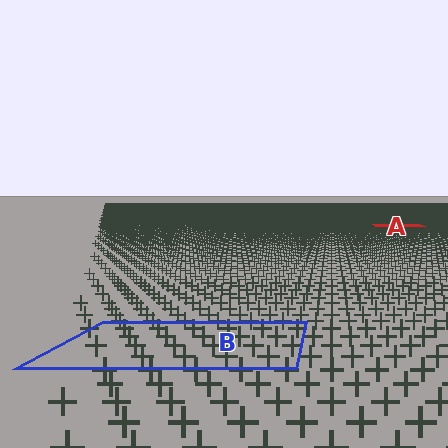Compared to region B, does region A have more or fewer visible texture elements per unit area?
Region A has more texture elements per unit area — they are packed more densely because it is farther away.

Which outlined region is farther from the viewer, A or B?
Region A is farther from the viewer — the texture elements inside it appear smaller and more densely packed.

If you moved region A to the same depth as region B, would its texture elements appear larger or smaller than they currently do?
They would appear larger. At a closer depth, the same texture elements are projected at a bigger on-screen size.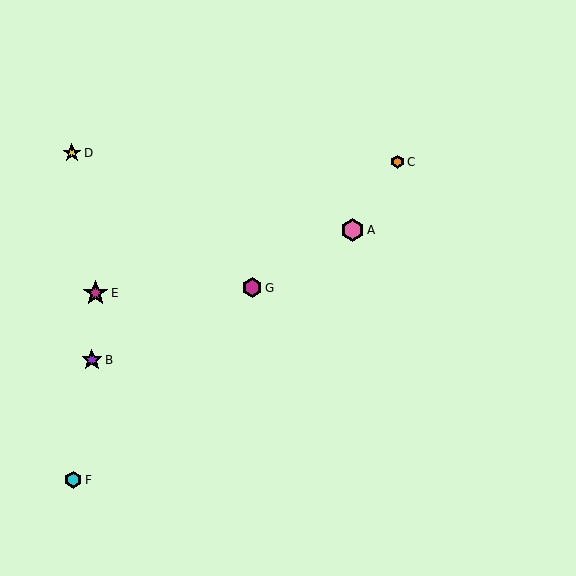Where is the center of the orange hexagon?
The center of the orange hexagon is at (398, 162).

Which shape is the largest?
The magenta star (labeled E) is the largest.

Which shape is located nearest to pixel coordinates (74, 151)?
The yellow star (labeled D) at (72, 153) is nearest to that location.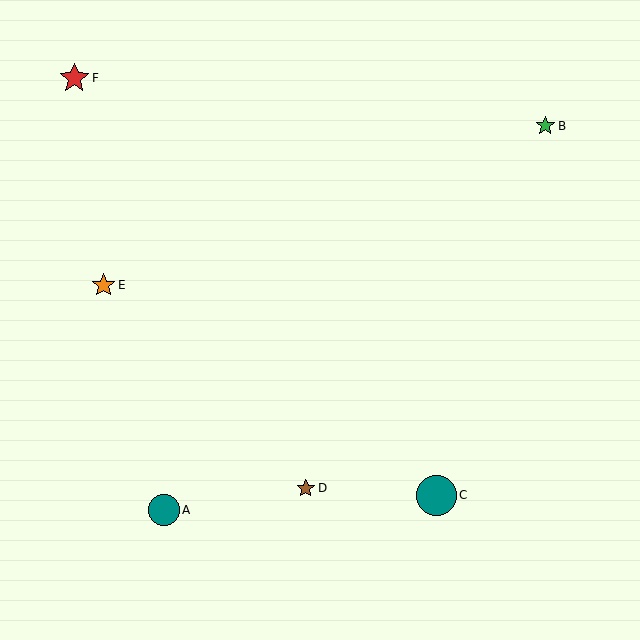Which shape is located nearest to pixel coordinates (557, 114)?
The green star (labeled B) at (545, 126) is nearest to that location.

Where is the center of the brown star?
The center of the brown star is at (306, 488).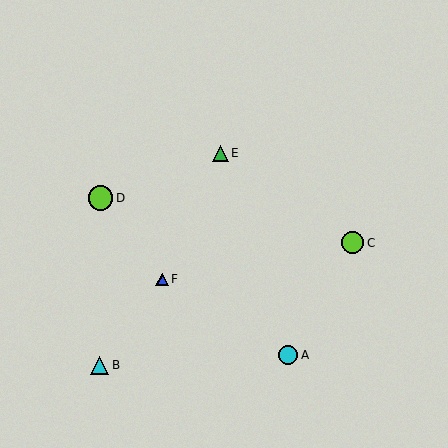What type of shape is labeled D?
Shape D is a lime circle.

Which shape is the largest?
The lime circle (labeled D) is the largest.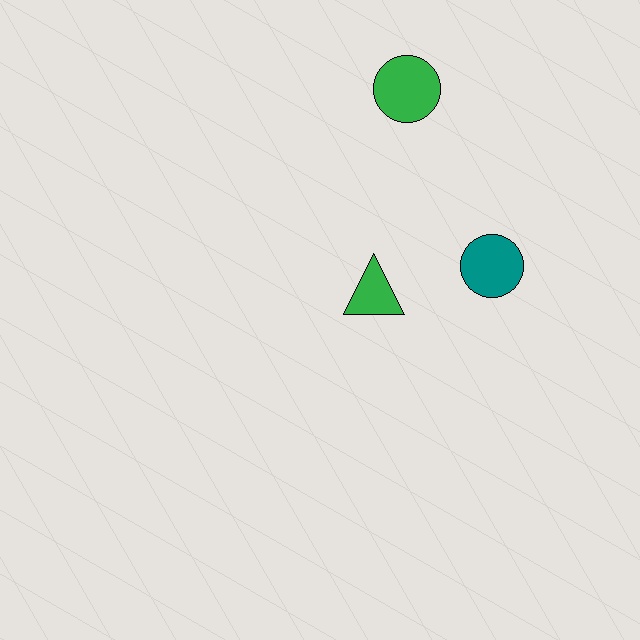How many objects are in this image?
There are 3 objects.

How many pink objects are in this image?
There are no pink objects.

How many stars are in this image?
There are no stars.